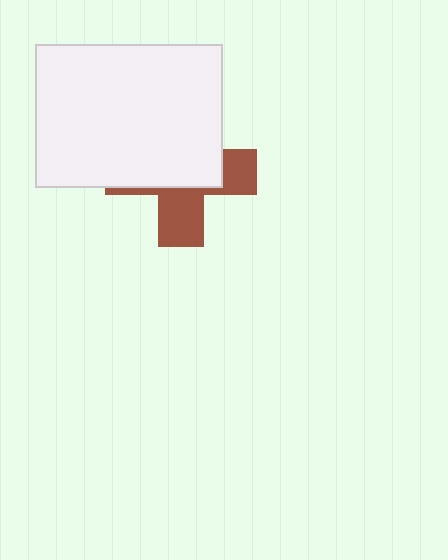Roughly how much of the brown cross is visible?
A small part of it is visible (roughly 41%).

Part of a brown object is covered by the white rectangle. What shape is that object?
It is a cross.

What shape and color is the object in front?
The object in front is a white rectangle.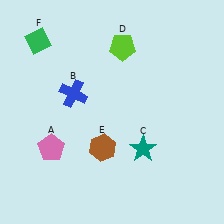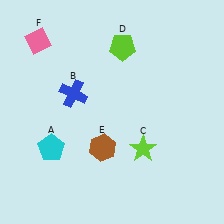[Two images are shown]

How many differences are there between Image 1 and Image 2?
There are 3 differences between the two images.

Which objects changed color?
A changed from pink to cyan. C changed from teal to lime. F changed from green to pink.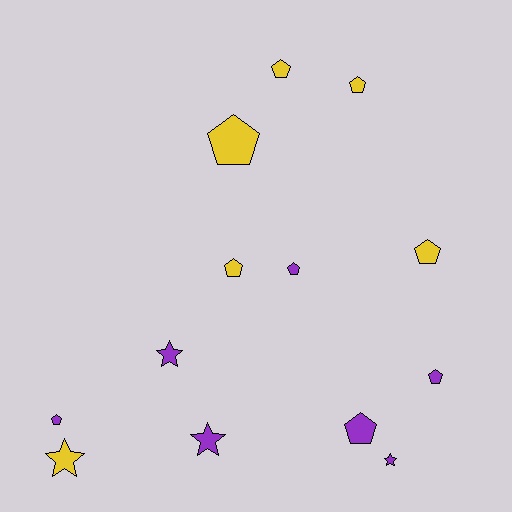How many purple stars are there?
There are 3 purple stars.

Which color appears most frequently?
Purple, with 7 objects.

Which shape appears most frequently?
Pentagon, with 9 objects.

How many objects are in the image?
There are 13 objects.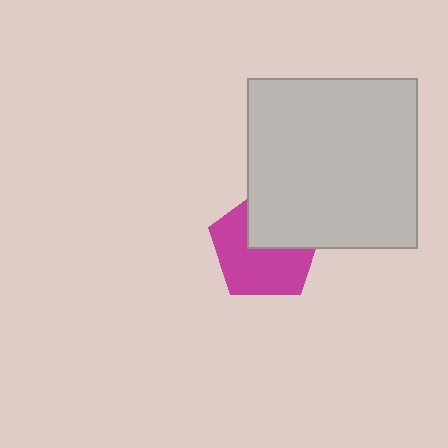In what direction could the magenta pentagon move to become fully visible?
The magenta pentagon could move toward the lower-left. That would shift it out from behind the light gray square entirely.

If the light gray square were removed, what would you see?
You would see the complete magenta pentagon.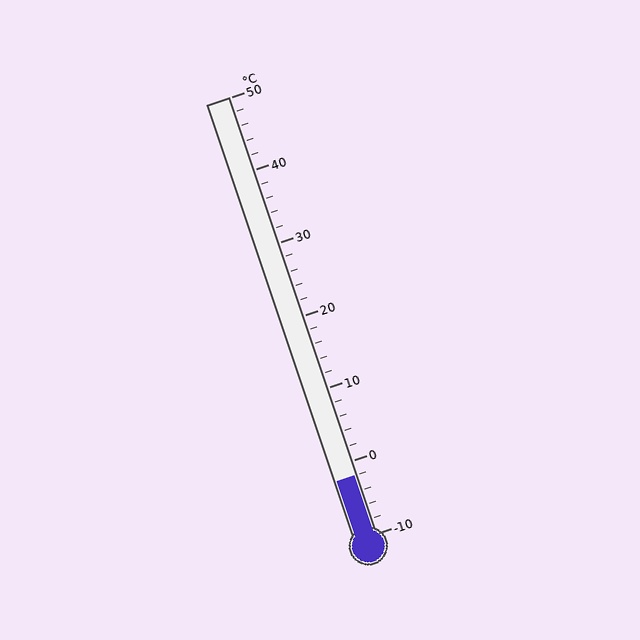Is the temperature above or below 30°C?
The temperature is below 30°C.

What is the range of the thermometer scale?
The thermometer scale ranges from -10°C to 50°C.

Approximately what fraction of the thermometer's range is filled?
The thermometer is filled to approximately 15% of its range.